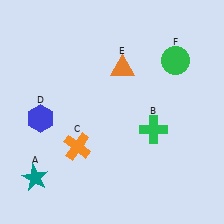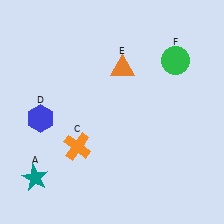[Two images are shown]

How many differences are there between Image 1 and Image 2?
There is 1 difference between the two images.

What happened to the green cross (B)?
The green cross (B) was removed in Image 2. It was in the bottom-right area of Image 1.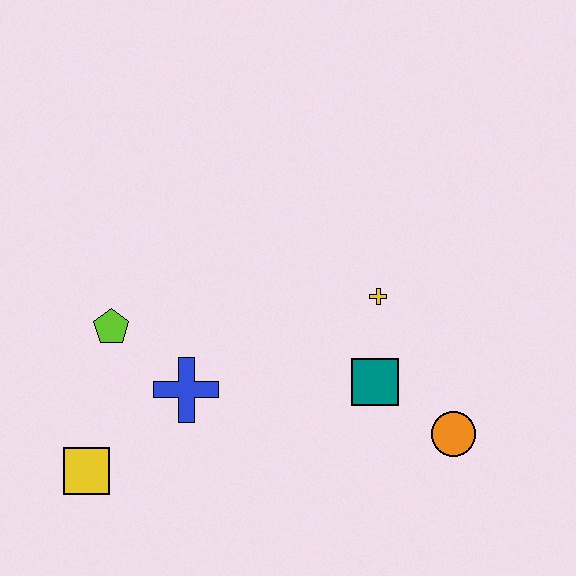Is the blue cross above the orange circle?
Yes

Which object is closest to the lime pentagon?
The blue cross is closest to the lime pentagon.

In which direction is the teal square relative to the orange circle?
The teal square is to the left of the orange circle.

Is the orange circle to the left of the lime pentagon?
No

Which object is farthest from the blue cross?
The orange circle is farthest from the blue cross.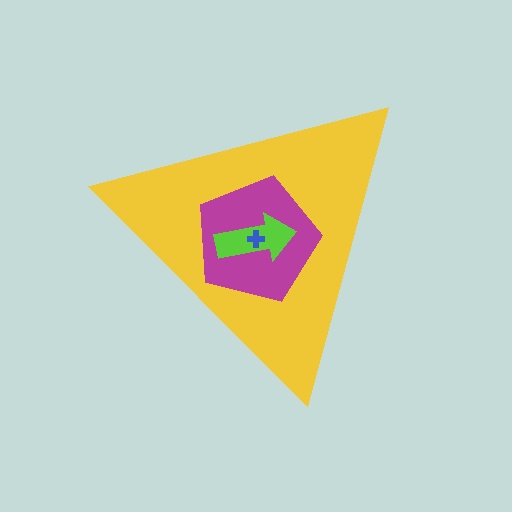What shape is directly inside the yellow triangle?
The magenta pentagon.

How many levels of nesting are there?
4.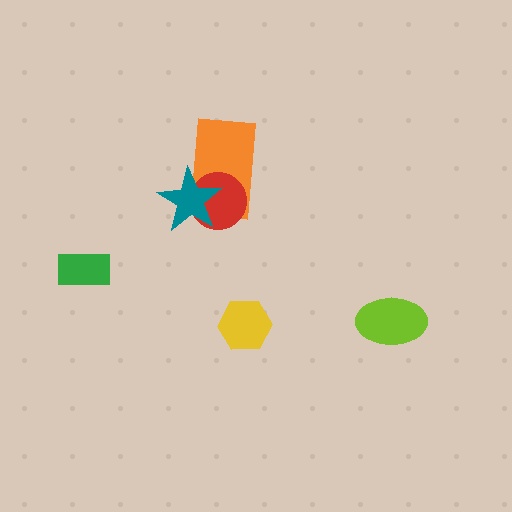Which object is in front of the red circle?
The teal star is in front of the red circle.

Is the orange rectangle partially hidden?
Yes, it is partially covered by another shape.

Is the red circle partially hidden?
Yes, it is partially covered by another shape.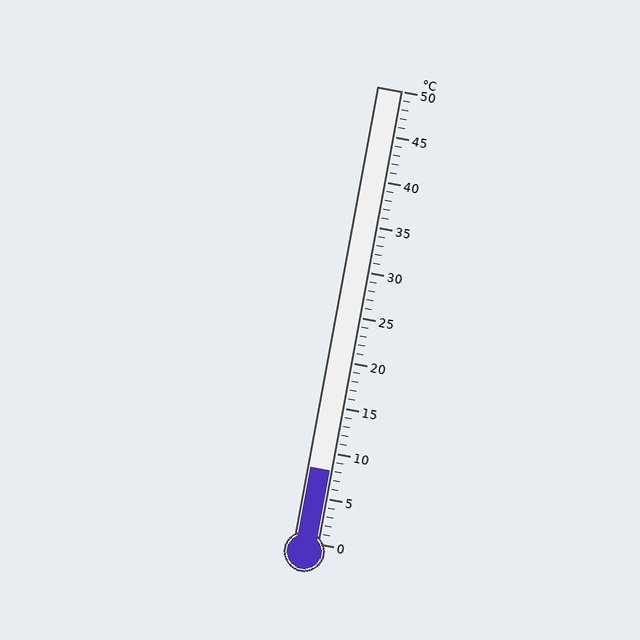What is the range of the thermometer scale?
The thermometer scale ranges from 0°C to 50°C.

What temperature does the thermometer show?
The thermometer shows approximately 8°C.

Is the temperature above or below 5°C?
The temperature is above 5°C.